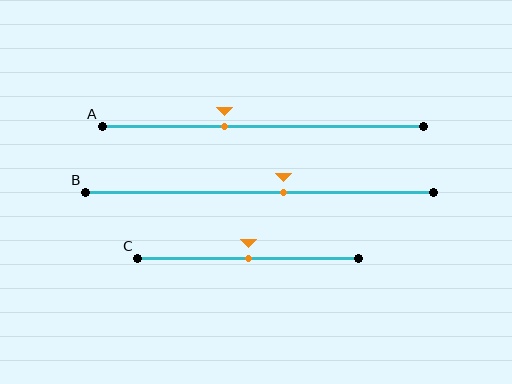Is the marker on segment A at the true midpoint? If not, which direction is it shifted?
No, the marker on segment A is shifted to the left by about 12% of the segment length.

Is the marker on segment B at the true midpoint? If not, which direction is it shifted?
No, the marker on segment B is shifted to the right by about 7% of the segment length.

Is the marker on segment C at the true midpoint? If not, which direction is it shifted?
Yes, the marker on segment C is at the true midpoint.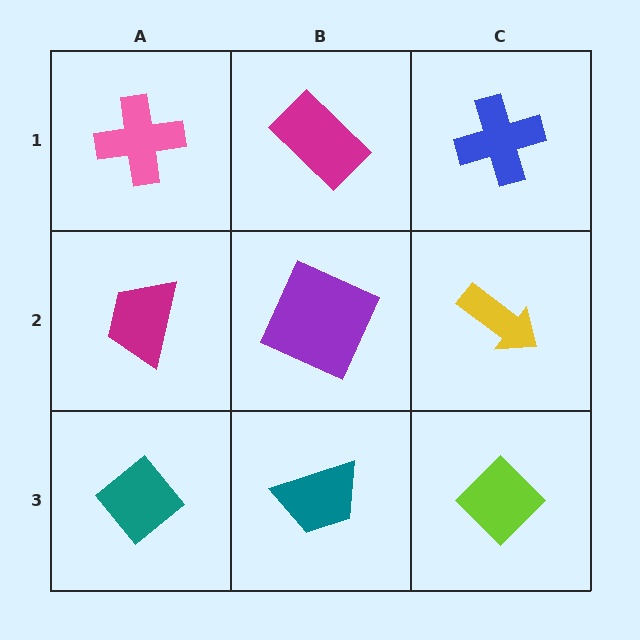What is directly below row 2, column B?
A teal trapezoid.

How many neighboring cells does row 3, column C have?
2.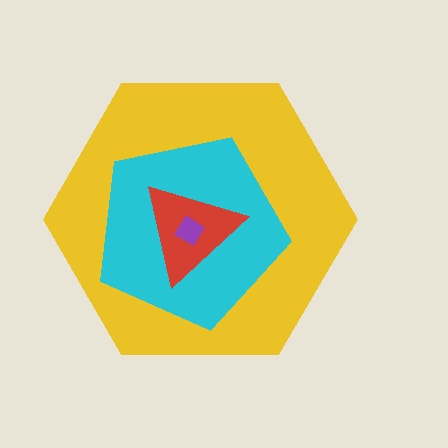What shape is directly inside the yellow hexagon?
The cyan pentagon.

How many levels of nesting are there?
4.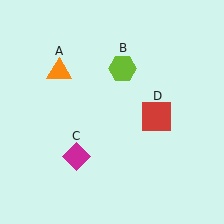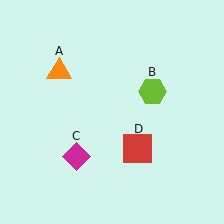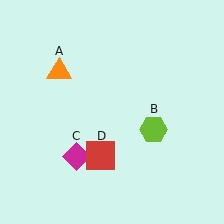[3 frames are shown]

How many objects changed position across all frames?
2 objects changed position: lime hexagon (object B), red square (object D).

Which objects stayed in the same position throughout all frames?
Orange triangle (object A) and magenta diamond (object C) remained stationary.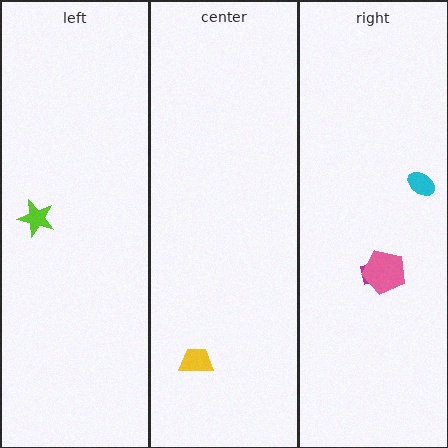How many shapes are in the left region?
1.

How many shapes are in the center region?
1.